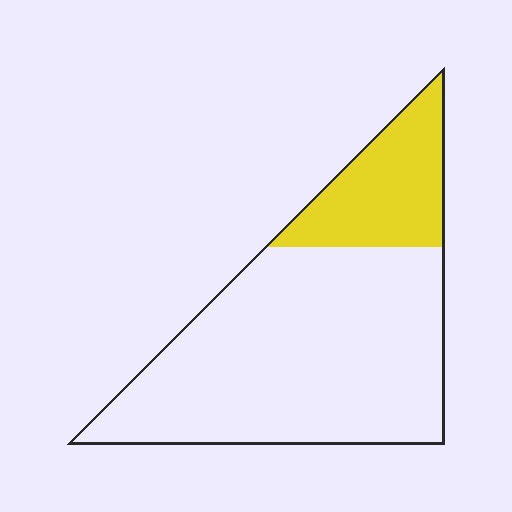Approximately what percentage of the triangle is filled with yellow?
Approximately 25%.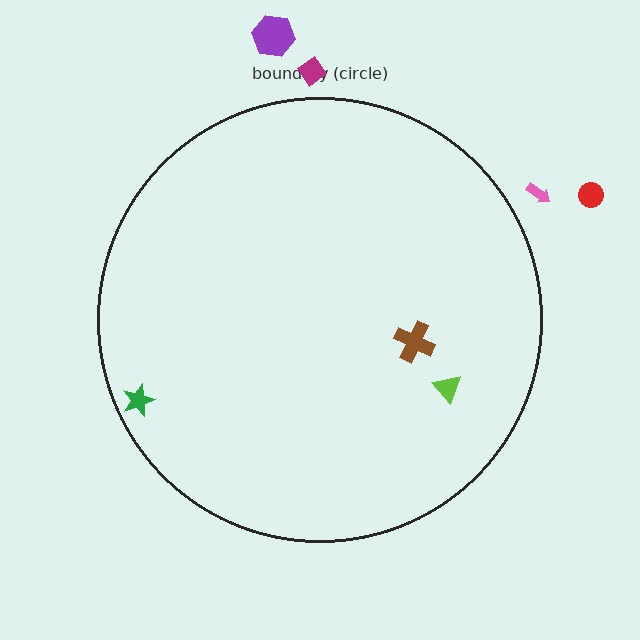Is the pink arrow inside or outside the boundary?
Outside.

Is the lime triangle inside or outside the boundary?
Inside.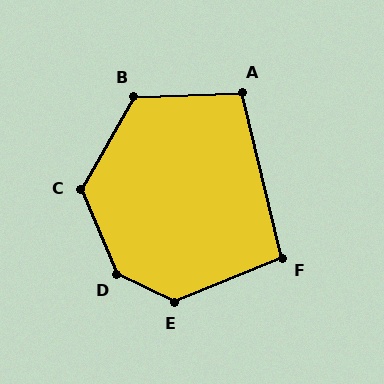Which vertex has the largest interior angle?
D, at approximately 139 degrees.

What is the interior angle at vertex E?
Approximately 132 degrees (obtuse).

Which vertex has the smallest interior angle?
F, at approximately 99 degrees.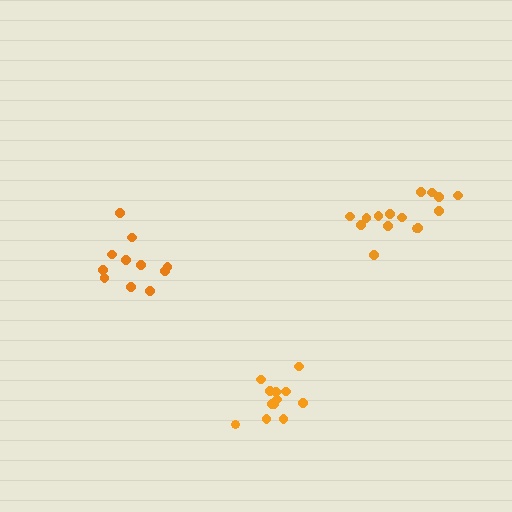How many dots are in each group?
Group 1: 11 dots, Group 2: 15 dots, Group 3: 12 dots (38 total).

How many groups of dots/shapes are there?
There are 3 groups.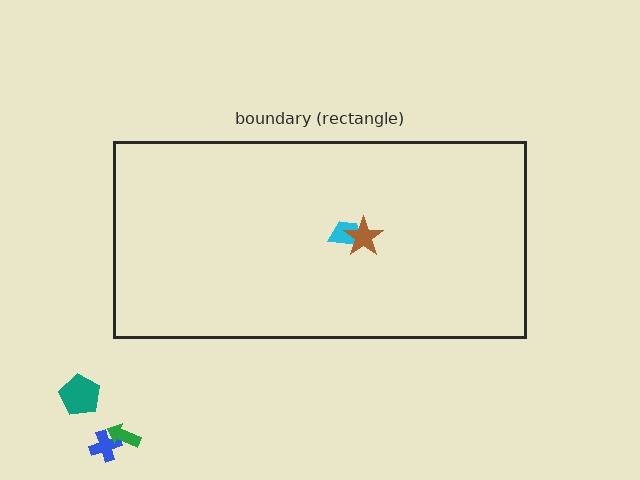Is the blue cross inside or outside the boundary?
Outside.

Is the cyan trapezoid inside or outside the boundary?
Inside.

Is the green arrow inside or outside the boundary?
Outside.